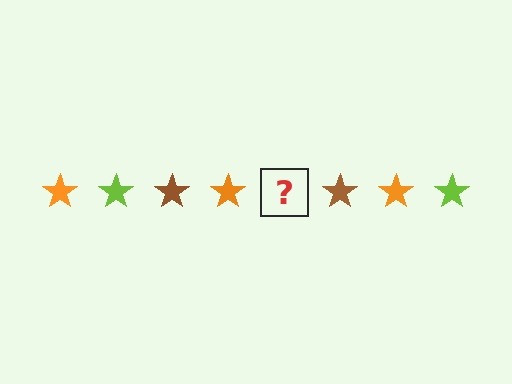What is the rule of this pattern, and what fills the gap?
The rule is that the pattern cycles through orange, lime, brown stars. The gap should be filled with a lime star.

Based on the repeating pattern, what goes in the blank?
The blank should be a lime star.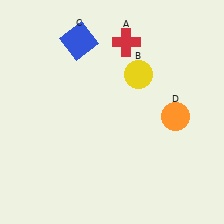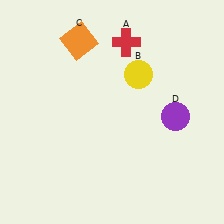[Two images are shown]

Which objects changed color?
C changed from blue to orange. D changed from orange to purple.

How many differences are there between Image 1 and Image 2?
There are 2 differences between the two images.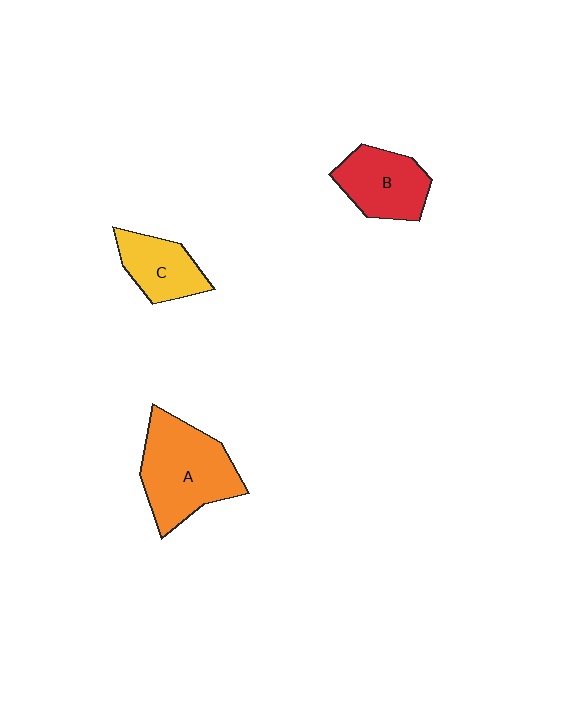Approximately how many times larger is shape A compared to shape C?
Approximately 1.8 times.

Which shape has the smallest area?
Shape C (yellow).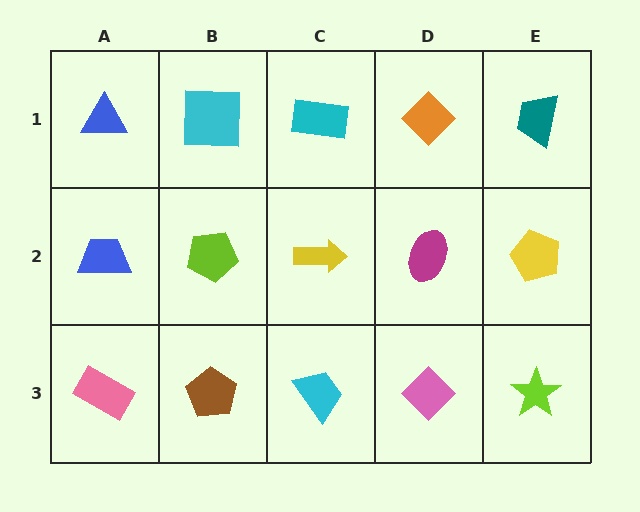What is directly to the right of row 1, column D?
A teal trapezoid.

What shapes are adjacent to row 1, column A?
A blue trapezoid (row 2, column A), a cyan square (row 1, column B).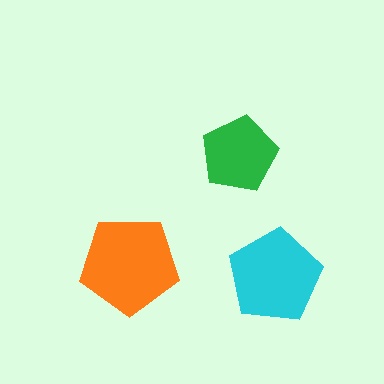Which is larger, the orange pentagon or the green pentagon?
The orange one.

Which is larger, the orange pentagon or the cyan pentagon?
The orange one.